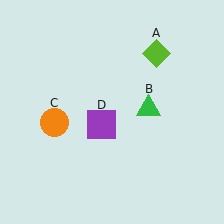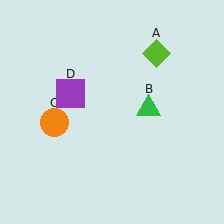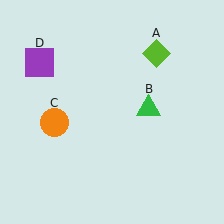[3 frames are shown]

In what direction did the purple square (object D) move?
The purple square (object D) moved up and to the left.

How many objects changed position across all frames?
1 object changed position: purple square (object D).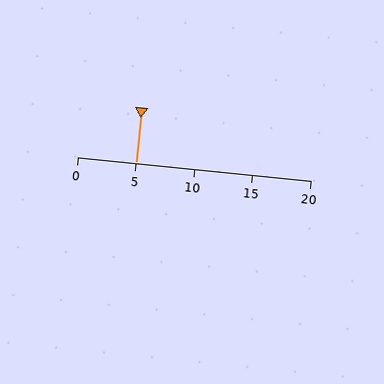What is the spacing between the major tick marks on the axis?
The major ticks are spaced 5 apart.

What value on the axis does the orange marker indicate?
The marker indicates approximately 5.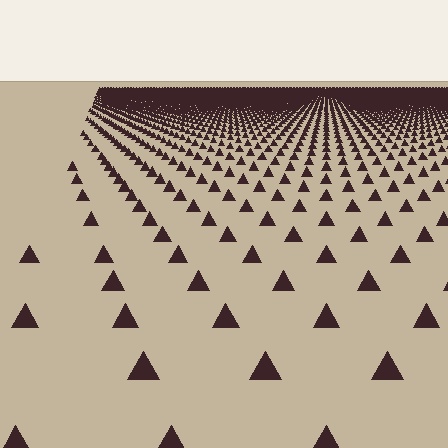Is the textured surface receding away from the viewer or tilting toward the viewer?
The surface is receding away from the viewer. Texture elements get smaller and denser toward the top.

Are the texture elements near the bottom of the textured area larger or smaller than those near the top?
Larger. Near the bottom, elements are closer to the viewer and appear at a bigger on-screen size.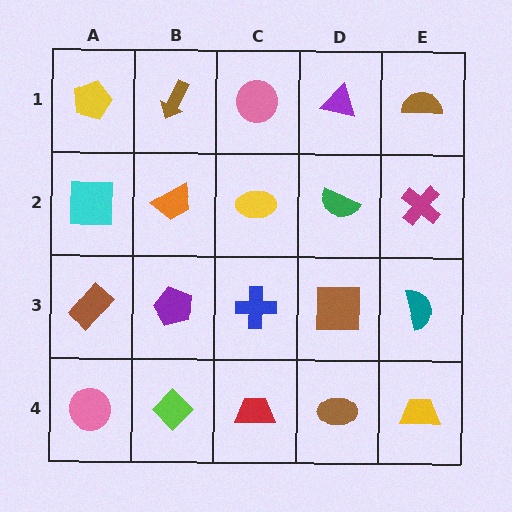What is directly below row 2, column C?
A blue cross.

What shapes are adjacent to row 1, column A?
A cyan square (row 2, column A), a brown arrow (row 1, column B).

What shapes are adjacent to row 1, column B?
An orange trapezoid (row 2, column B), a yellow pentagon (row 1, column A), a pink circle (row 1, column C).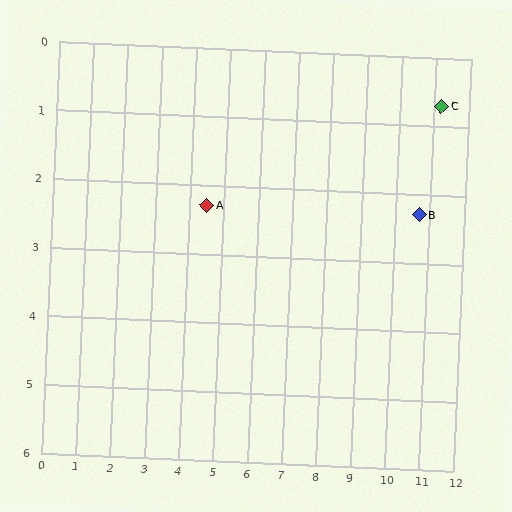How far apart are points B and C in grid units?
Points B and C are about 1.7 grid units apart.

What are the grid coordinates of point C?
Point C is at approximately (11.2, 0.7).